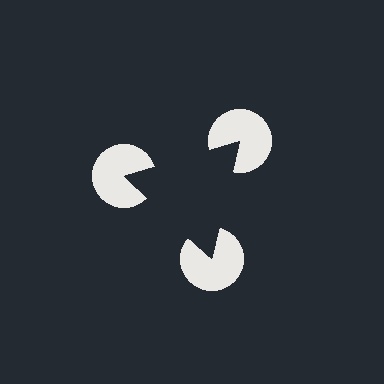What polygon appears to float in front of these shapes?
An illusory triangle — its edges are inferred from the aligned wedge cuts in the pac-man discs, not physically drawn.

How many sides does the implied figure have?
3 sides.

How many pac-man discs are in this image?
There are 3 — one at each vertex of the illusory triangle.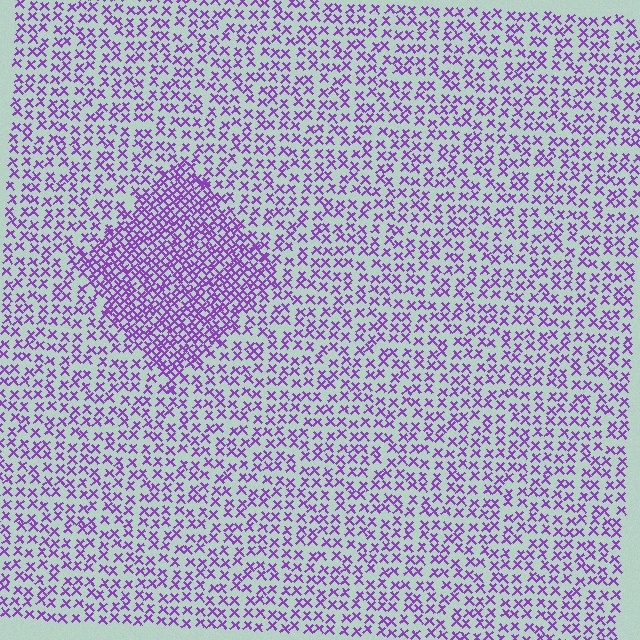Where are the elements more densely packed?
The elements are more densely packed inside the diamond boundary.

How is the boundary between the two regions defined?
The boundary is defined by a change in element density (approximately 2.0x ratio). All elements are the same color, size, and shape.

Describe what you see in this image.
The image contains small purple elements arranged at two different densities. A diamond-shaped region is visible where the elements are more densely packed than the surrounding area.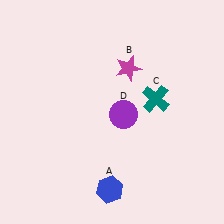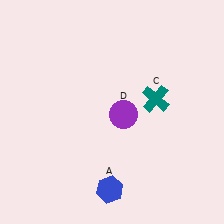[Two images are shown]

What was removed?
The magenta star (B) was removed in Image 2.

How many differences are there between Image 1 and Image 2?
There is 1 difference between the two images.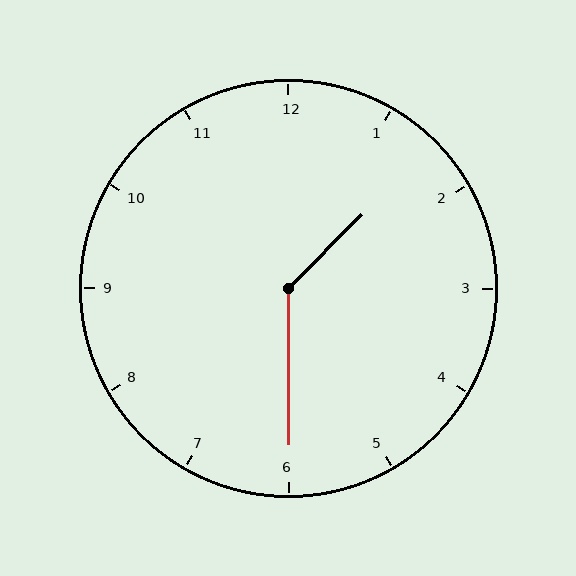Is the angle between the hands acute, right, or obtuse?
It is obtuse.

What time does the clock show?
1:30.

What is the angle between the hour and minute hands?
Approximately 135 degrees.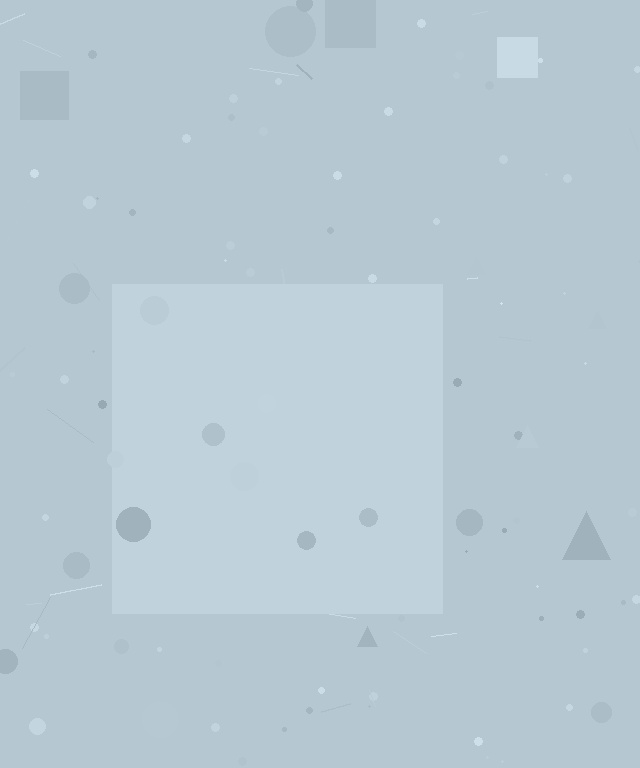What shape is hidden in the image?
A square is hidden in the image.